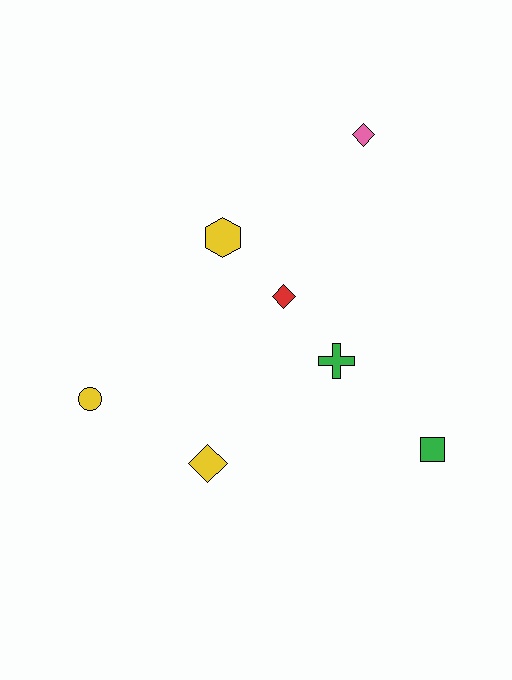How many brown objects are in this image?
There are no brown objects.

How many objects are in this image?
There are 7 objects.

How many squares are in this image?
There is 1 square.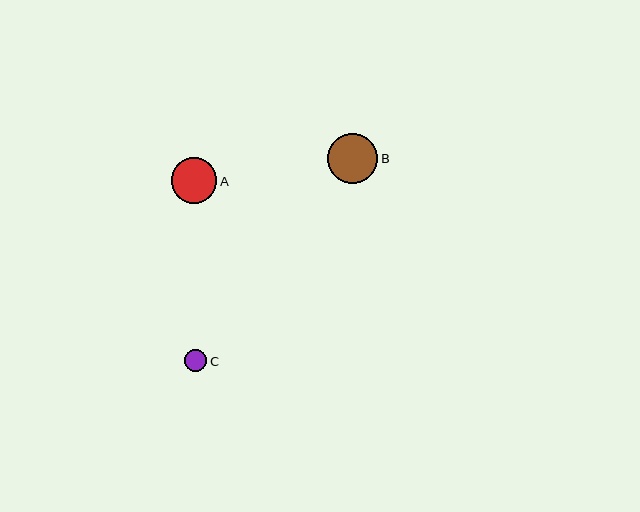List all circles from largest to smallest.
From largest to smallest: B, A, C.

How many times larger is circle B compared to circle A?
Circle B is approximately 1.1 times the size of circle A.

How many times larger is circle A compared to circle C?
Circle A is approximately 2.1 times the size of circle C.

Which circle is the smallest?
Circle C is the smallest with a size of approximately 22 pixels.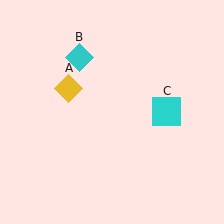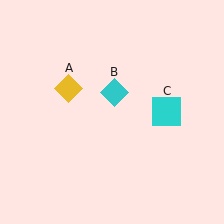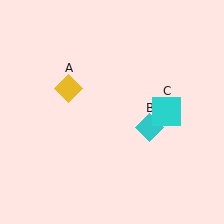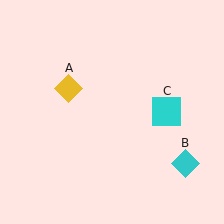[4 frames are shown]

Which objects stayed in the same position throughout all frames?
Yellow diamond (object A) and cyan square (object C) remained stationary.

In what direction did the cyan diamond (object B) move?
The cyan diamond (object B) moved down and to the right.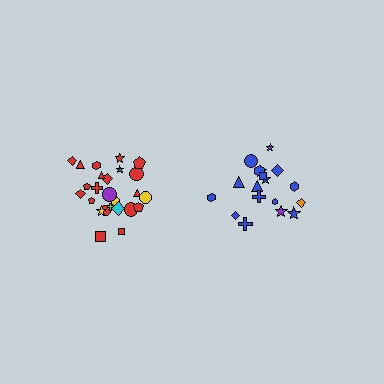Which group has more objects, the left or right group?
The left group.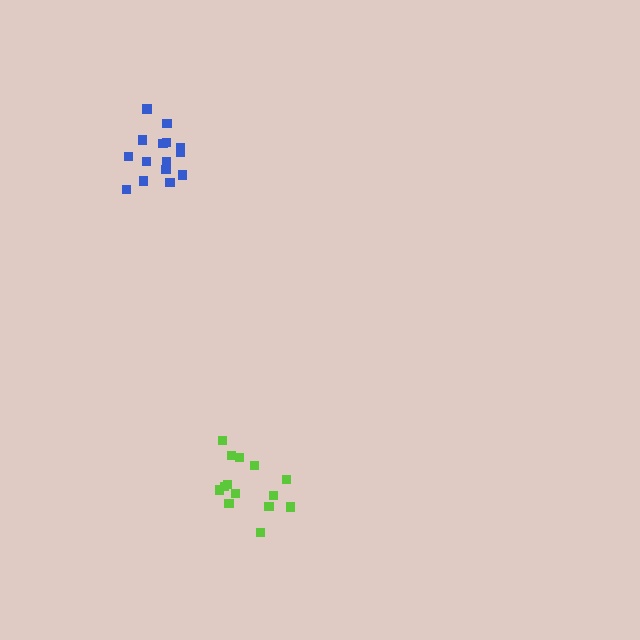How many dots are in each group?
Group 1: 15 dots, Group 2: 14 dots (29 total).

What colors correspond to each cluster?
The clusters are colored: blue, lime.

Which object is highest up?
The blue cluster is topmost.